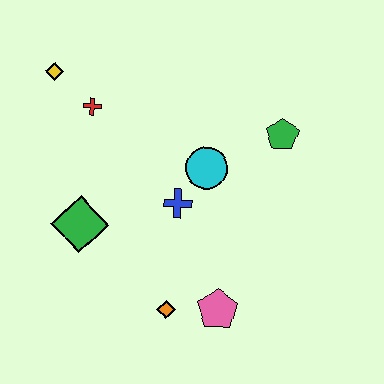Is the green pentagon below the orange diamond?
No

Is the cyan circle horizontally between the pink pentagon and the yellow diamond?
Yes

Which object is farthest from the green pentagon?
The yellow diamond is farthest from the green pentagon.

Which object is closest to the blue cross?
The cyan circle is closest to the blue cross.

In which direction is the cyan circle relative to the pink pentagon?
The cyan circle is above the pink pentagon.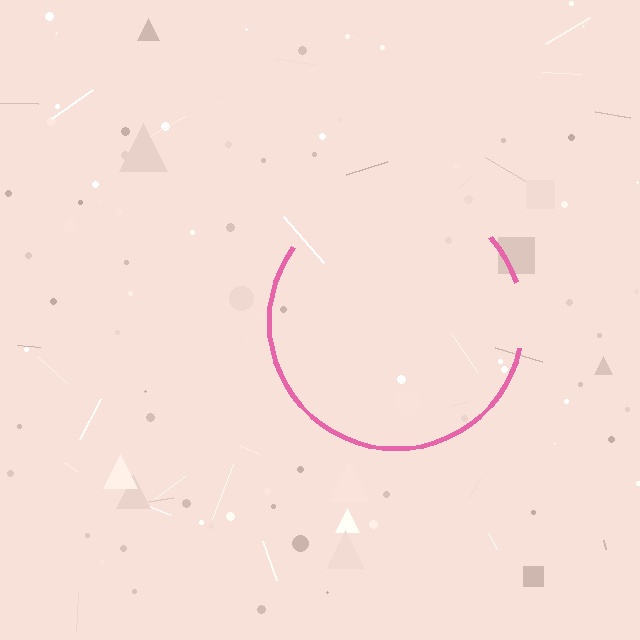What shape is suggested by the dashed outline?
The dashed outline suggests a circle.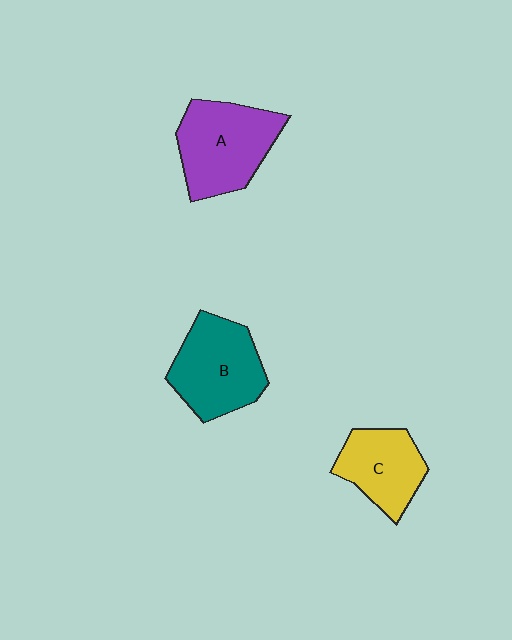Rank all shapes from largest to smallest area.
From largest to smallest: A (purple), B (teal), C (yellow).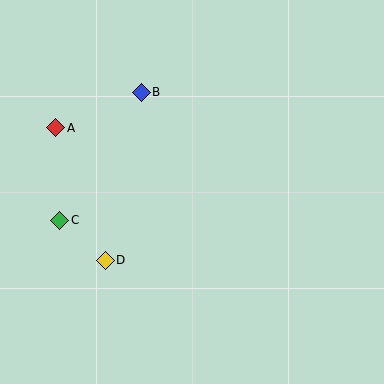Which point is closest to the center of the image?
Point D at (105, 260) is closest to the center.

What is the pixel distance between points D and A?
The distance between D and A is 141 pixels.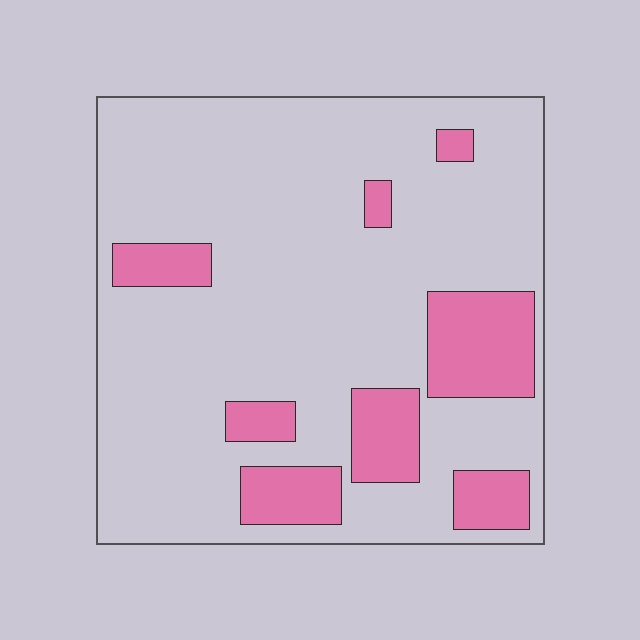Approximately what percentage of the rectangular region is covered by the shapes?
Approximately 20%.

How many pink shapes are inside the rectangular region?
8.